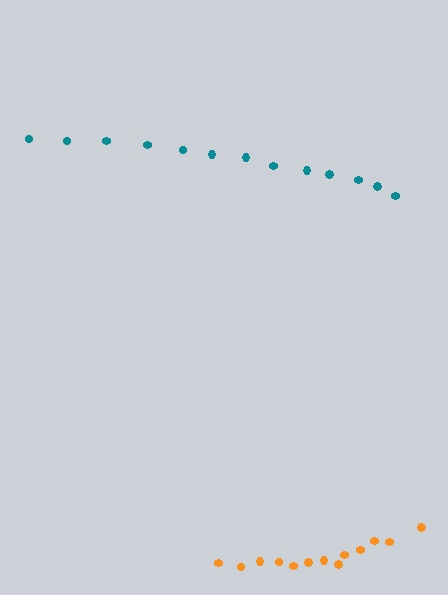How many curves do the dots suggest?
There are 2 distinct paths.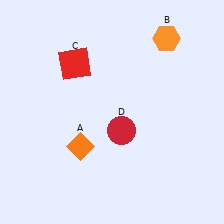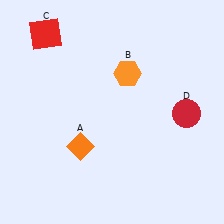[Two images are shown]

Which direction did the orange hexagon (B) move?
The orange hexagon (B) moved left.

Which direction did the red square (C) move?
The red square (C) moved up.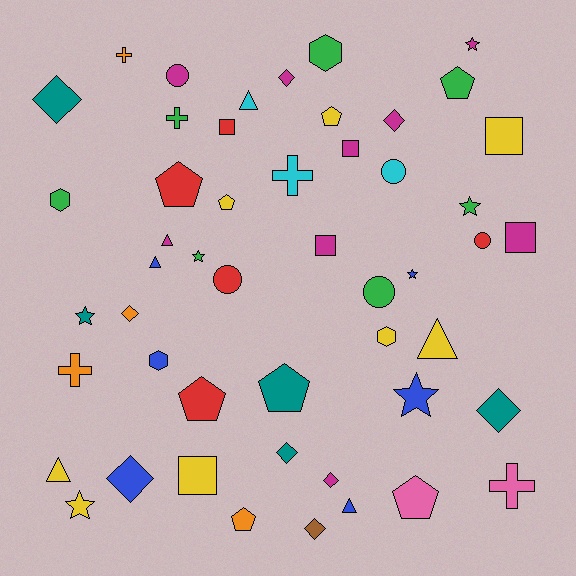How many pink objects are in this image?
There are 2 pink objects.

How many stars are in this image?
There are 7 stars.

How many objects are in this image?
There are 50 objects.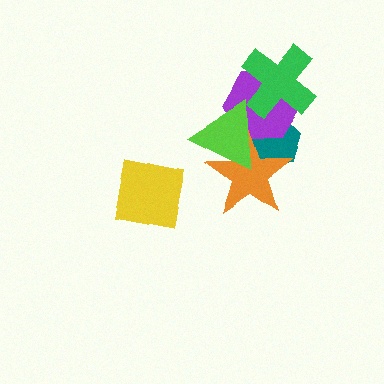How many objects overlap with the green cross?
1 object overlaps with the green cross.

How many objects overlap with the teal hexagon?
3 objects overlap with the teal hexagon.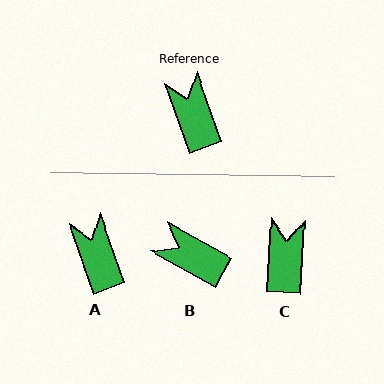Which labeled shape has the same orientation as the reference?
A.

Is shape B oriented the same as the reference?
No, it is off by about 41 degrees.